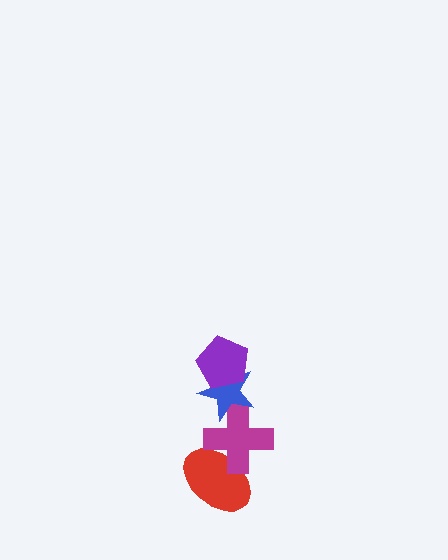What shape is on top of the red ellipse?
The magenta cross is on top of the red ellipse.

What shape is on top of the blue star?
The purple pentagon is on top of the blue star.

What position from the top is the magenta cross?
The magenta cross is 3rd from the top.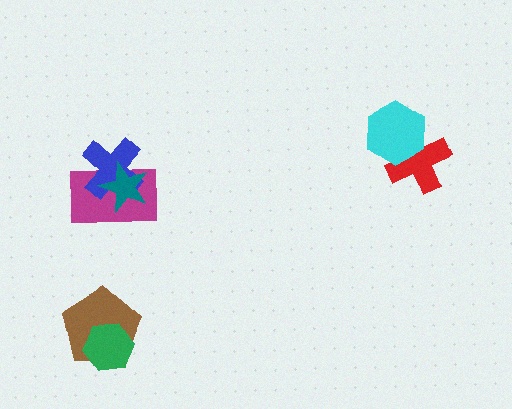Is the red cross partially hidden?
Yes, it is partially covered by another shape.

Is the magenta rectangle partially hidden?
Yes, it is partially covered by another shape.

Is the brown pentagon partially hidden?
Yes, it is partially covered by another shape.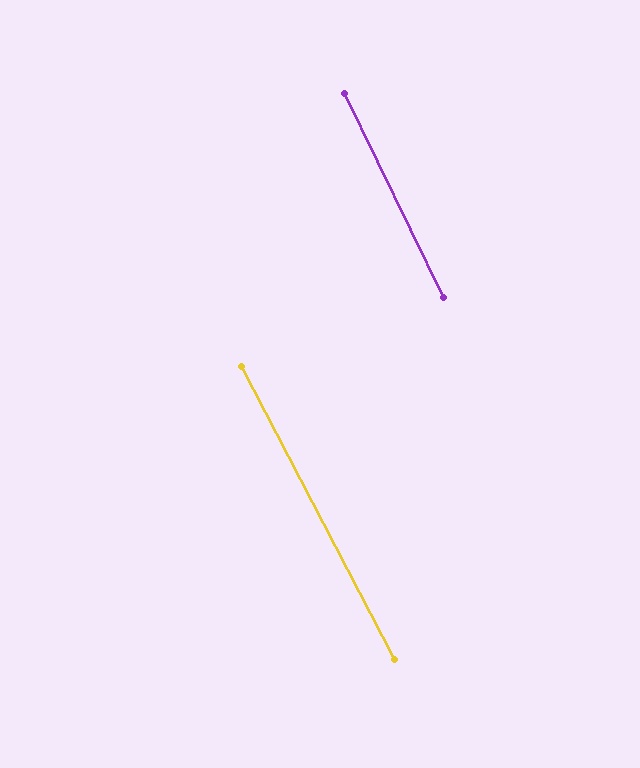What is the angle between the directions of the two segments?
Approximately 2 degrees.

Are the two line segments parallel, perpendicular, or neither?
Parallel — their directions differ by only 1.9°.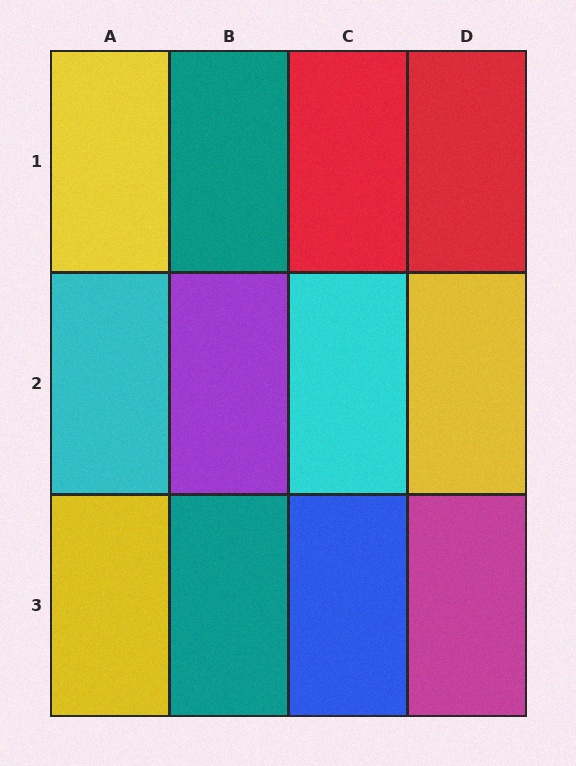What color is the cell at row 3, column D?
Magenta.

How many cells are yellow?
3 cells are yellow.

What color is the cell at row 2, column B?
Purple.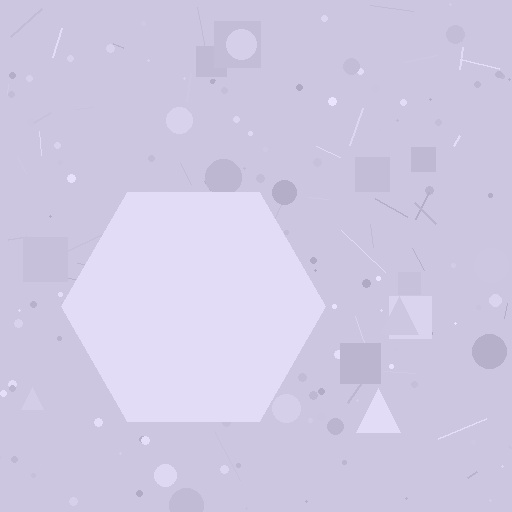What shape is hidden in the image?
A hexagon is hidden in the image.